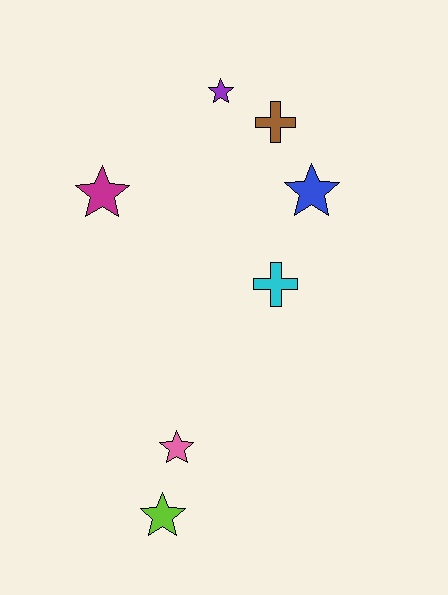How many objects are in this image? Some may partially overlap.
There are 7 objects.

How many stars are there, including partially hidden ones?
There are 5 stars.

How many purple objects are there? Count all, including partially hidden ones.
There is 1 purple object.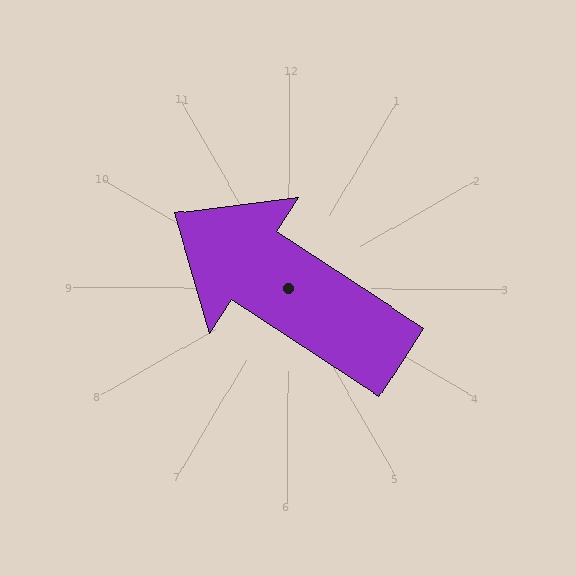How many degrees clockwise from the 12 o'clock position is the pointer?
Approximately 303 degrees.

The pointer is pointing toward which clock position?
Roughly 10 o'clock.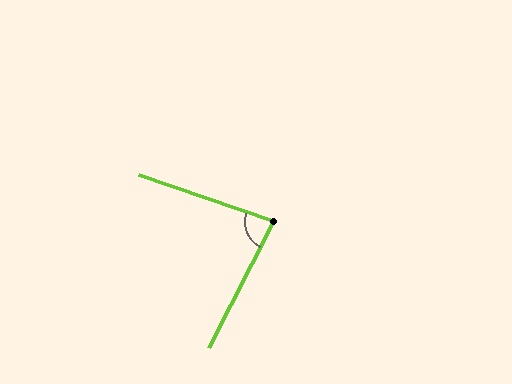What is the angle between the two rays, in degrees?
Approximately 82 degrees.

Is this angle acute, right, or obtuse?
It is acute.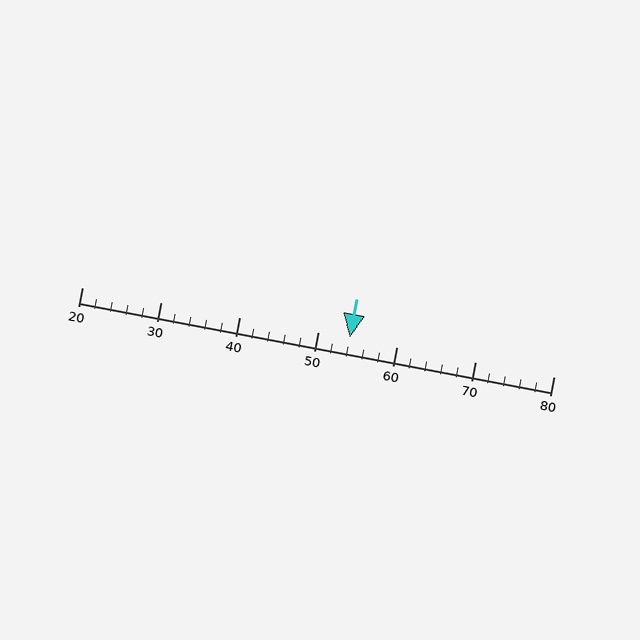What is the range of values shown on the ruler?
The ruler shows values from 20 to 80.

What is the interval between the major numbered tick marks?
The major tick marks are spaced 10 units apart.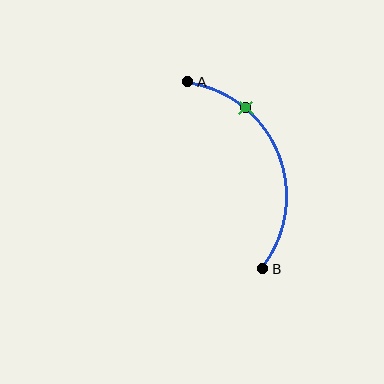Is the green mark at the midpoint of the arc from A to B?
No. The green mark lies on the arc but is closer to endpoint A. The arc midpoint would be at the point on the curve equidistant along the arc from both A and B.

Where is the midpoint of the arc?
The arc midpoint is the point on the curve farthest from the straight line joining A and B. It sits to the right of that line.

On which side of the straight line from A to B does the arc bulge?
The arc bulges to the right of the straight line connecting A and B.